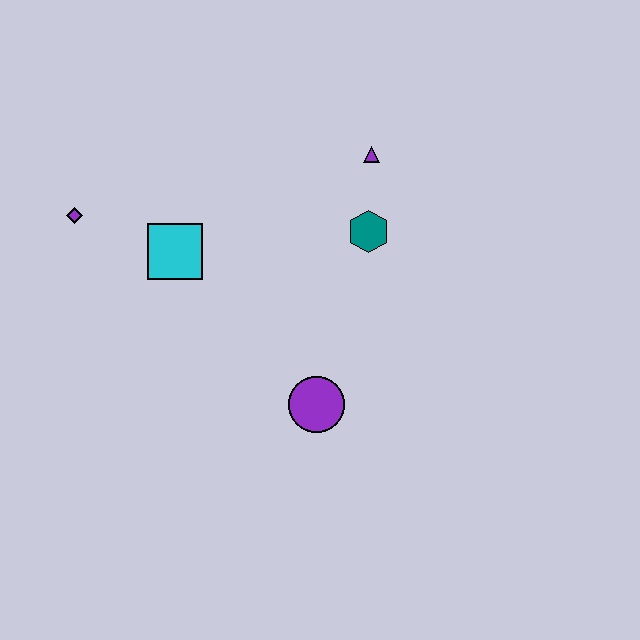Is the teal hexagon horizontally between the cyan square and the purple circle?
No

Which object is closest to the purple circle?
The teal hexagon is closest to the purple circle.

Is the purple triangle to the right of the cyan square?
Yes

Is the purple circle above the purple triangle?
No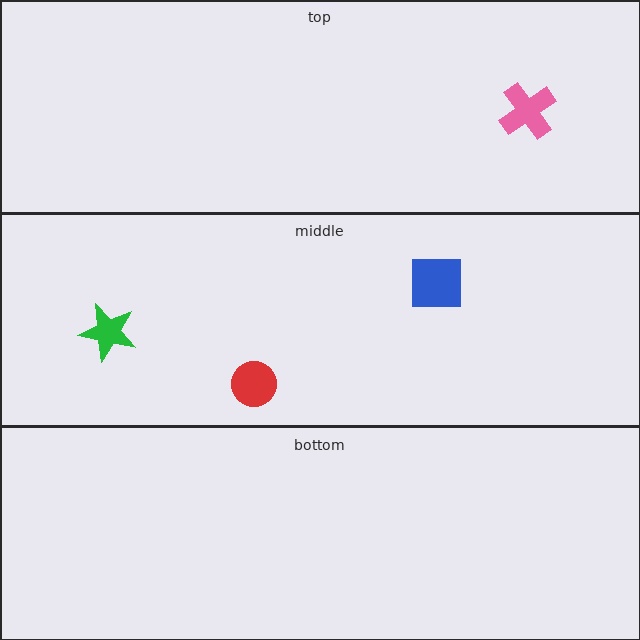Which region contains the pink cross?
The top region.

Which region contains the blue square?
The middle region.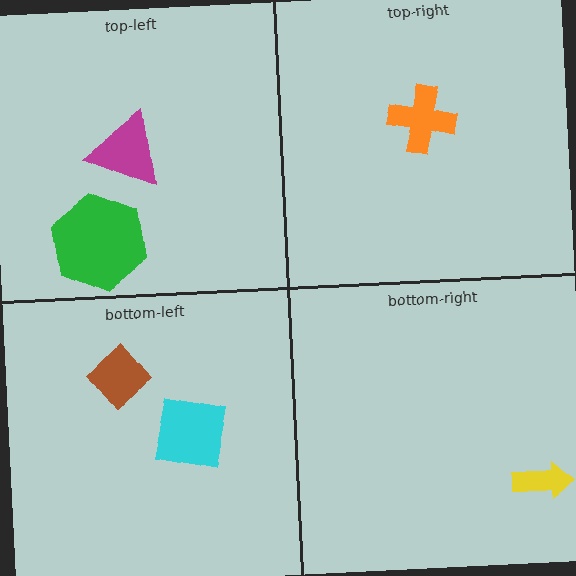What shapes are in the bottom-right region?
The yellow arrow.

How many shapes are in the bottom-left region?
2.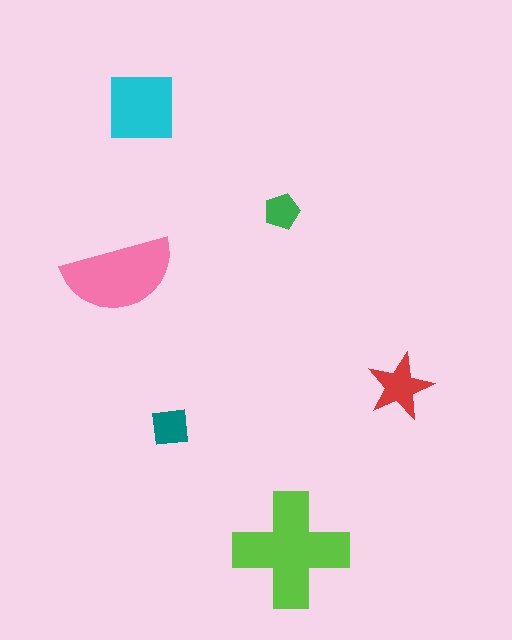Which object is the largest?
The lime cross.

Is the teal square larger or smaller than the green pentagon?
Larger.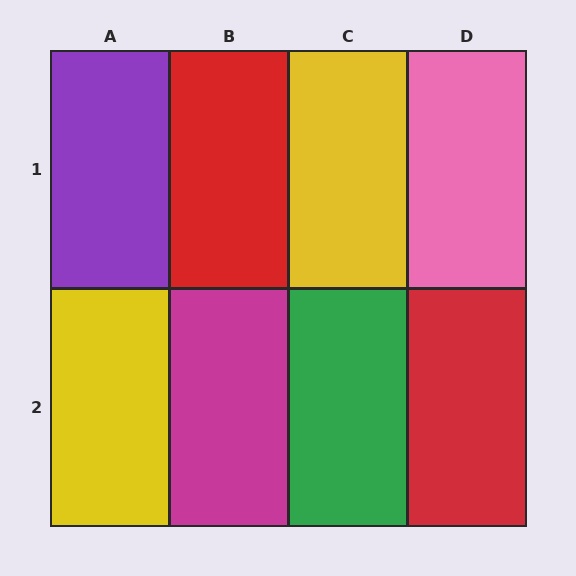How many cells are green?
1 cell is green.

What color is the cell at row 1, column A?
Purple.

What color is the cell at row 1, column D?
Pink.